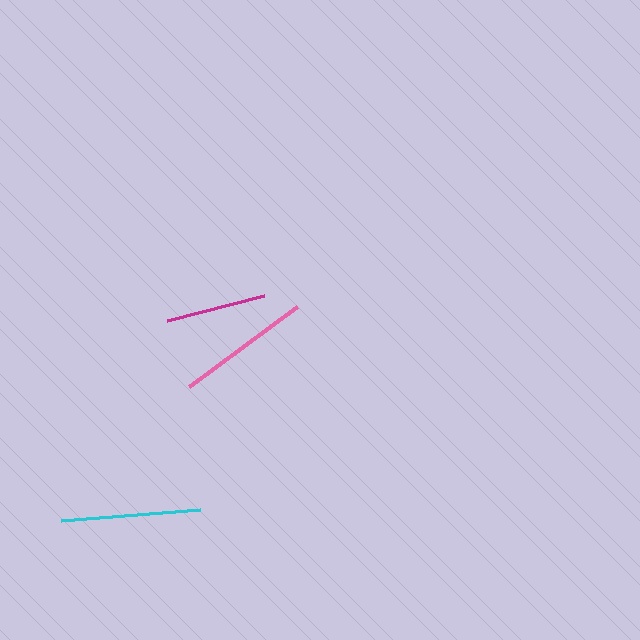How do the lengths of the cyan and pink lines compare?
The cyan and pink lines are approximately the same length.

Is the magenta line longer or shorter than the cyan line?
The cyan line is longer than the magenta line.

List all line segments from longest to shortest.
From longest to shortest: cyan, pink, magenta.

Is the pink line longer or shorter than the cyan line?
The cyan line is longer than the pink line.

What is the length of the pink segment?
The pink segment is approximately 134 pixels long.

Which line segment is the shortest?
The magenta line is the shortest at approximately 100 pixels.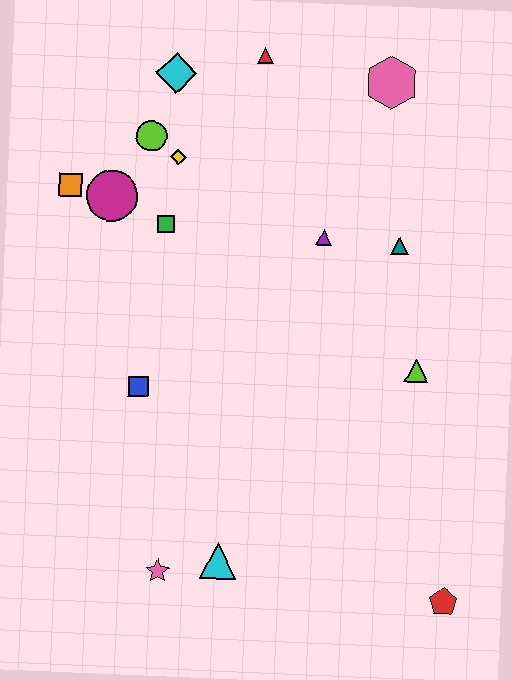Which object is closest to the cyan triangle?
The pink star is closest to the cyan triangle.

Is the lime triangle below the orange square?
Yes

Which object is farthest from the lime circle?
The red pentagon is farthest from the lime circle.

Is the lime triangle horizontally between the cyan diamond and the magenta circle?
No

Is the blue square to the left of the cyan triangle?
Yes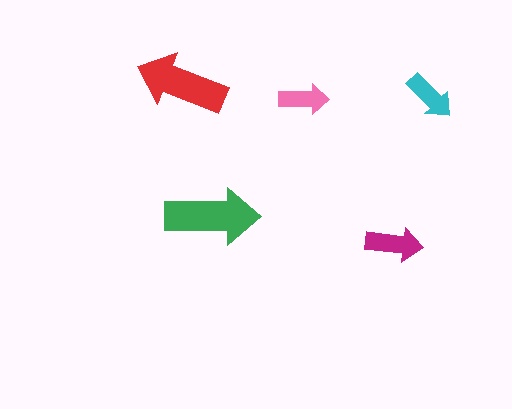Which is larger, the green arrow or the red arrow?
The green one.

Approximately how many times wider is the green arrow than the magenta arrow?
About 1.5 times wider.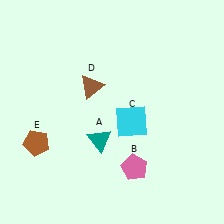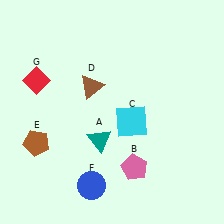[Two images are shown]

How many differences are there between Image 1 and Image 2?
There are 2 differences between the two images.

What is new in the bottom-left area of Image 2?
A blue circle (F) was added in the bottom-left area of Image 2.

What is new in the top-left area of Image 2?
A red diamond (G) was added in the top-left area of Image 2.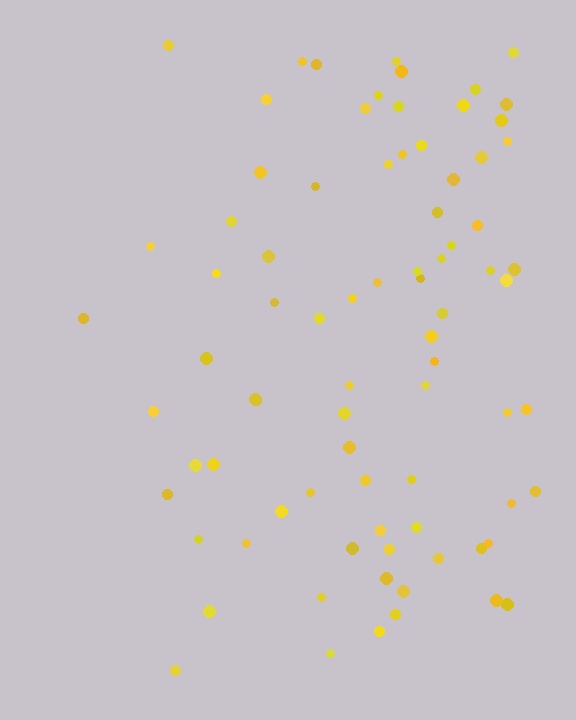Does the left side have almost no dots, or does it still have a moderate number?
Still a moderate number, just noticeably fewer than the right.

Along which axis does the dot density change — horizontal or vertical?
Horizontal.